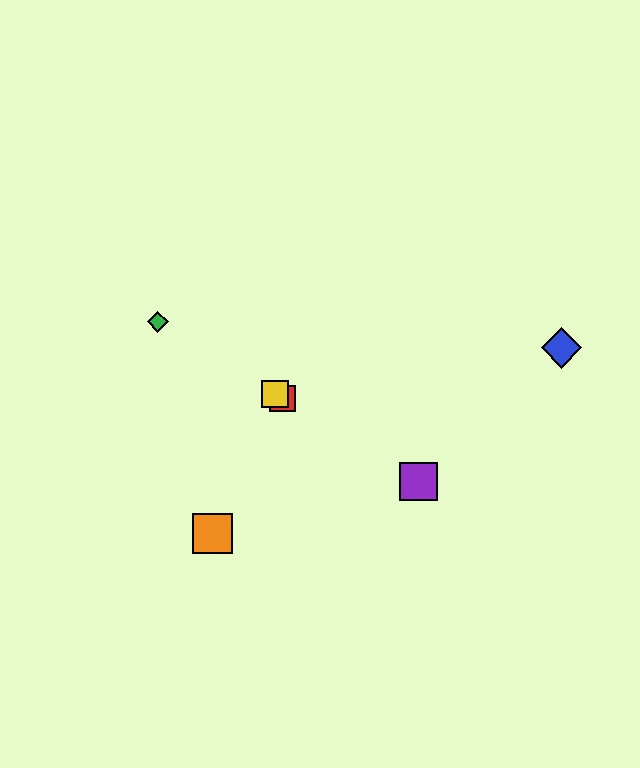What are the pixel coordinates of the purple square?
The purple square is at (418, 482).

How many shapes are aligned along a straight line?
4 shapes (the red square, the green diamond, the yellow square, the purple square) are aligned along a straight line.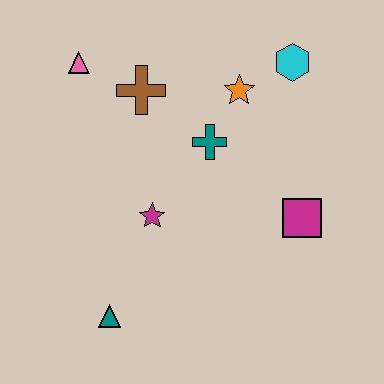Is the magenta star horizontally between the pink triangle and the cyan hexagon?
Yes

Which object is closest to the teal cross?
The orange star is closest to the teal cross.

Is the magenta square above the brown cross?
No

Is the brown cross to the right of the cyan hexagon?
No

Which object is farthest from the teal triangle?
The cyan hexagon is farthest from the teal triangle.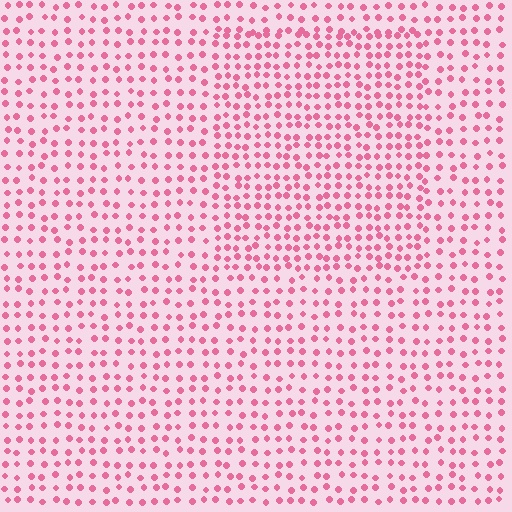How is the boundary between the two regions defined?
The boundary is defined by a change in element density (approximately 1.5x ratio). All elements are the same color, size, and shape.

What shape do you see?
I see a rectangle.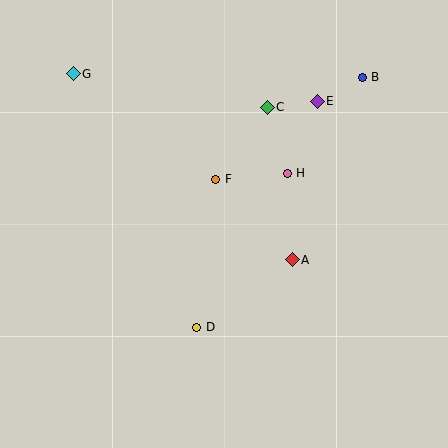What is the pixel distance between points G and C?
The distance between G and C is 197 pixels.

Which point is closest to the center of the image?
Point F at (216, 179) is closest to the center.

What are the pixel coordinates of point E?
Point E is at (317, 101).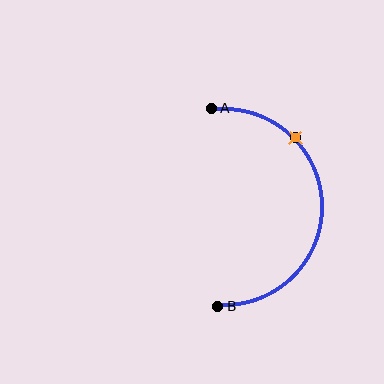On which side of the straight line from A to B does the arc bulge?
The arc bulges to the right of the straight line connecting A and B.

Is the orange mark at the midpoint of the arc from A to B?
No. The orange mark lies on the arc but is closer to endpoint A. The arc midpoint would be at the point on the curve equidistant along the arc from both A and B.